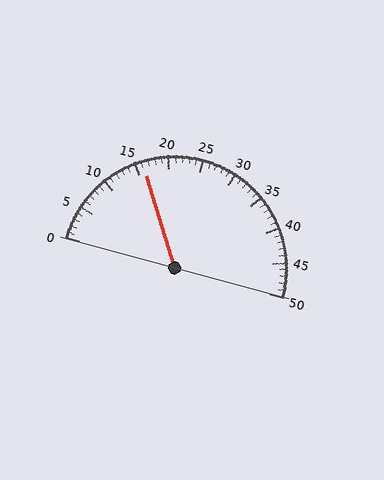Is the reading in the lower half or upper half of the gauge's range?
The reading is in the lower half of the range (0 to 50).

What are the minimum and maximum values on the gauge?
The gauge ranges from 0 to 50.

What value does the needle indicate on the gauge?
The needle indicates approximately 16.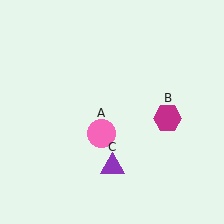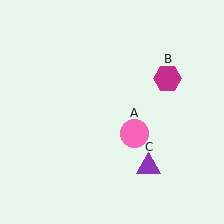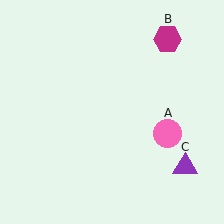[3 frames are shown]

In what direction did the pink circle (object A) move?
The pink circle (object A) moved right.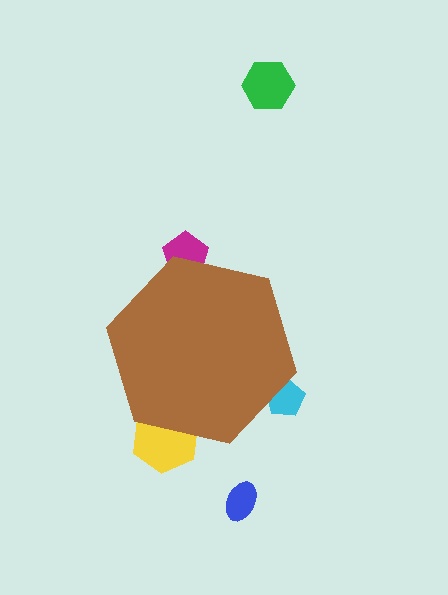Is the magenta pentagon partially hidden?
Yes, the magenta pentagon is partially hidden behind the brown hexagon.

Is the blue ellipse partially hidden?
No, the blue ellipse is fully visible.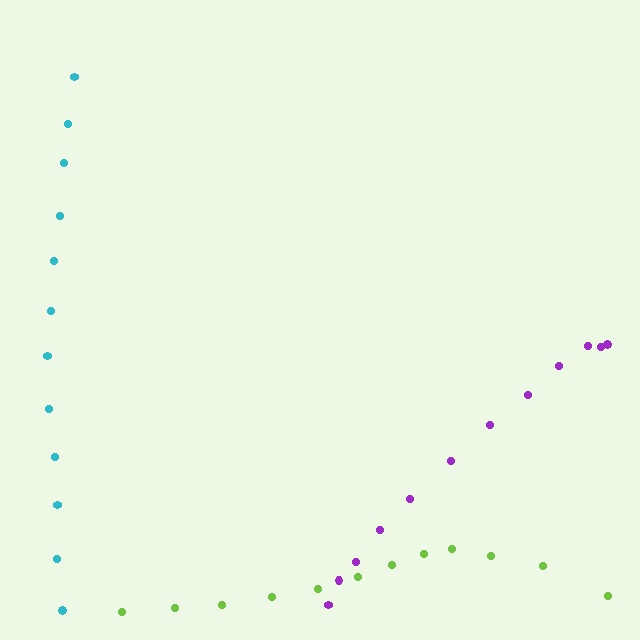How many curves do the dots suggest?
There are 3 distinct paths.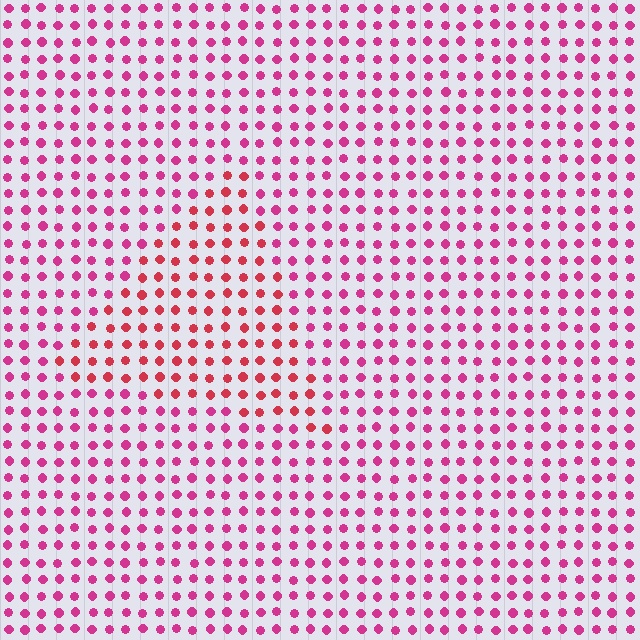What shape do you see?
I see a triangle.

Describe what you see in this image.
The image is filled with small magenta elements in a uniform arrangement. A triangle-shaped region is visible where the elements are tinted to a slightly different hue, forming a subtle color boundary.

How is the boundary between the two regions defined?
The boundary is defined purely by a slight shift in hue (about 27 degrees). Spacing, size, and orientation are identical on both sides.